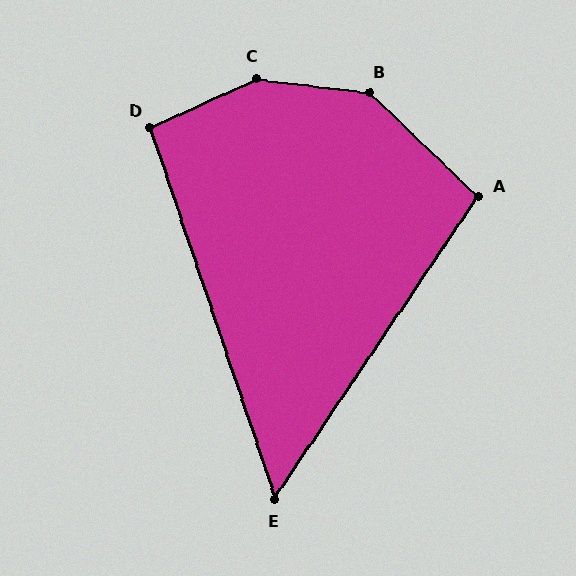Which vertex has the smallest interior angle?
E, at approximately 53 degrees.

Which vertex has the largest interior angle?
C, at approximately 148 degrees.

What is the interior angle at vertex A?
Approximately 100 degrees (obtuse).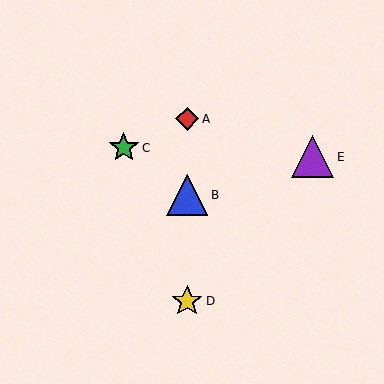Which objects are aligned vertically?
Objects A, B, D are aligned vertically.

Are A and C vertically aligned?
No, A is at x≈187 and C is at x≈124.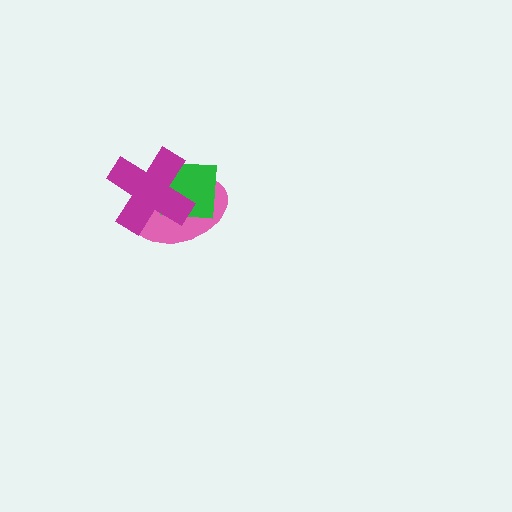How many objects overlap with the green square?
2 objects overlap with the green square.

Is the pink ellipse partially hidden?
Yes, it is partially covered by another shape.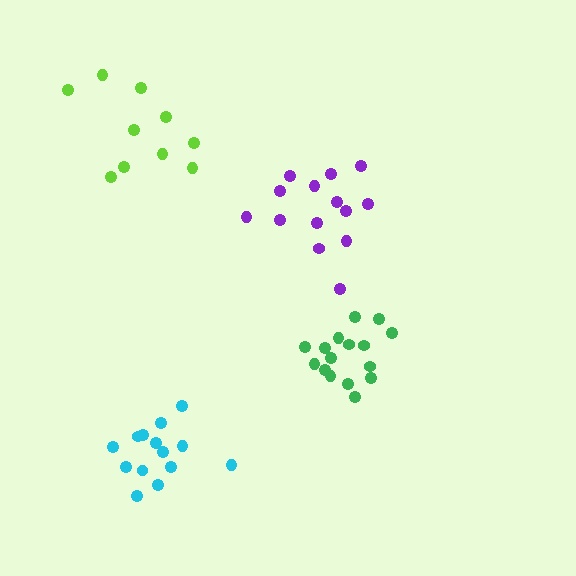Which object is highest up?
The lime cluster is topmost.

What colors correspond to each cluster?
The clusters are colored: cyan, green, lime, purple.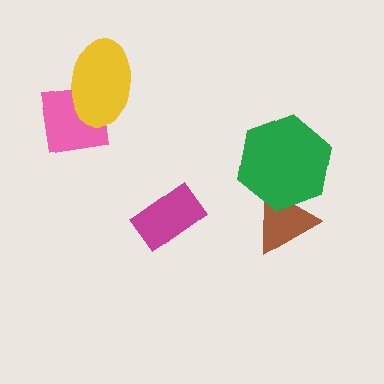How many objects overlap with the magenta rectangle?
0 objects overlap with the magenta rectangle.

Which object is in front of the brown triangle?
The green hexagon is in front of the brown triangle.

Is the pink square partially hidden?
Yes, it is partially covered by another shape.